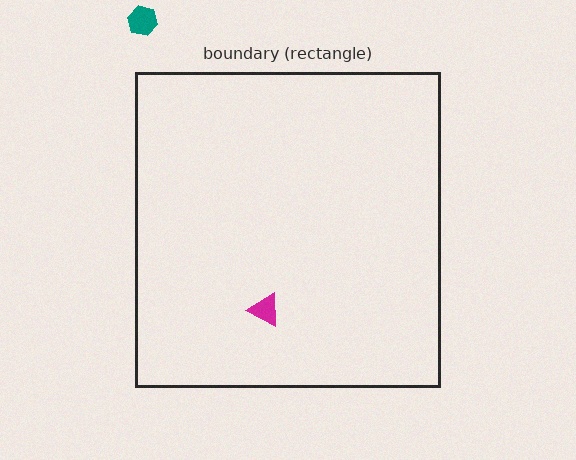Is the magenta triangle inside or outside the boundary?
Inside.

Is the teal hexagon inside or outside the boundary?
Outside.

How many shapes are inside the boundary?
1 inside, 1 outside.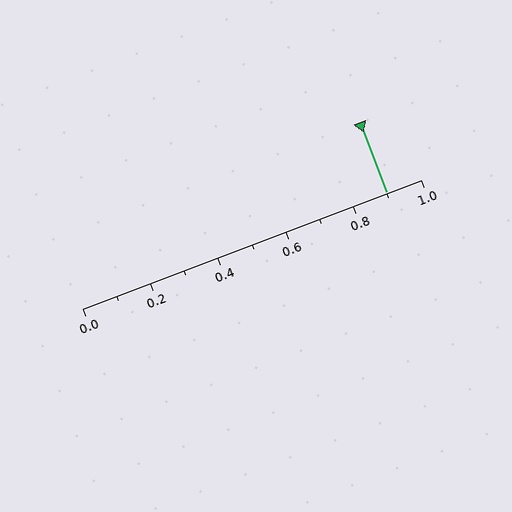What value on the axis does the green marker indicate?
The marker indicates approximately 0.9.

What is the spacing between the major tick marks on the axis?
The major ticks are spaced 0.2 apart.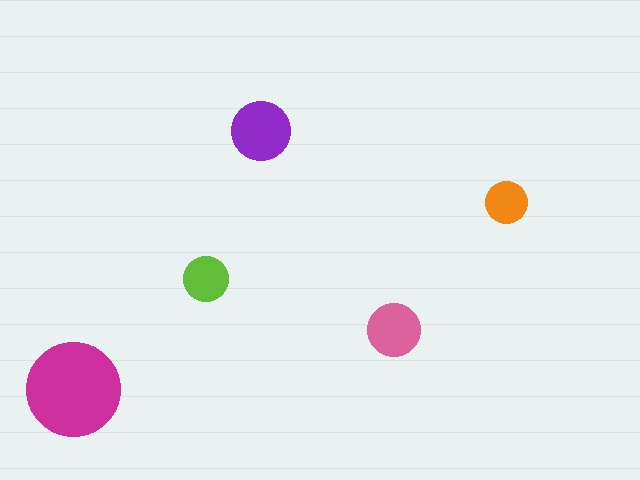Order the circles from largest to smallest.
the magenta one, the purple one, the pink one, the lime one, the orange one.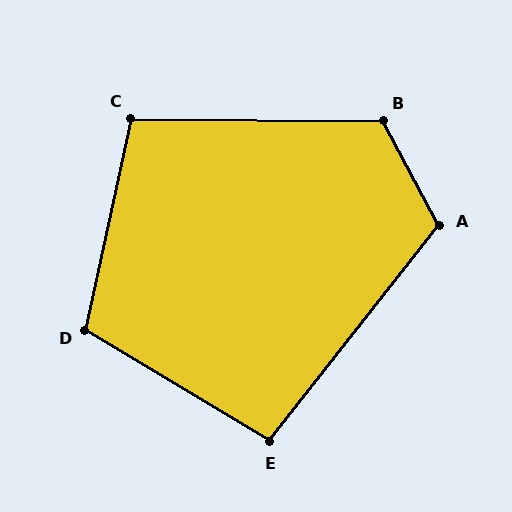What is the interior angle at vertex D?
Approximately 109 degrees (obtuse).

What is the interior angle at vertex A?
Approximately 114 degrees (obtuse).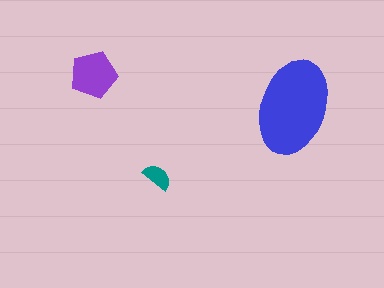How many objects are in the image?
There are 3 objects in the image.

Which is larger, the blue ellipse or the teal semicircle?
The blue ellipse.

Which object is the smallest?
The teal semicircle.